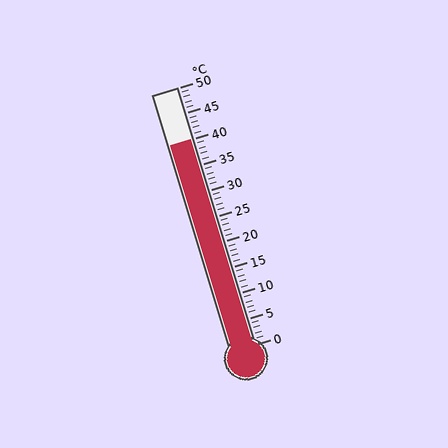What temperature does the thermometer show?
The thermometer shows approximately 40°C.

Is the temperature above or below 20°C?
The temperature is above 20°C.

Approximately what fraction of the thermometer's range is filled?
The thermometer is filled to approximately 80% of its range.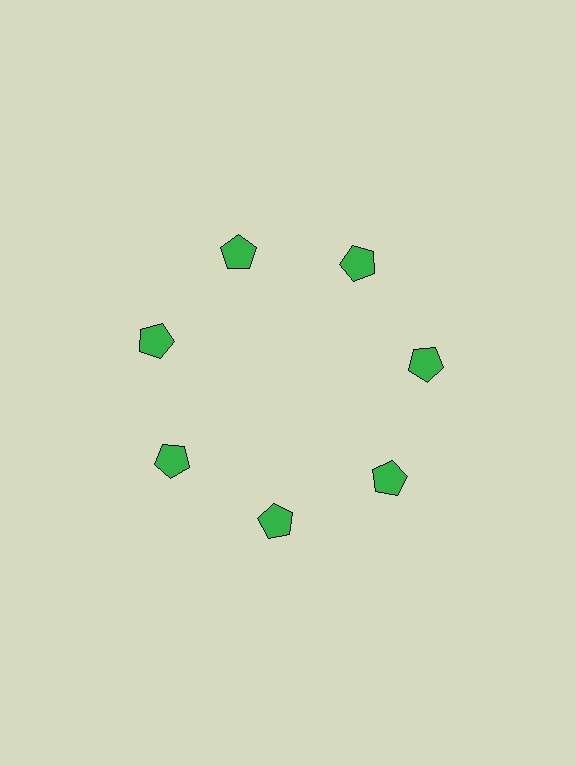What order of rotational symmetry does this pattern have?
This pattern has 7-fold rotational symmetry.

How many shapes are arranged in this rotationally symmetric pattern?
There are 7 shapes, arranged in 7 groups of 1.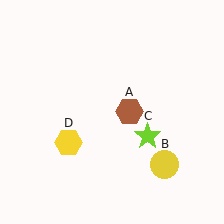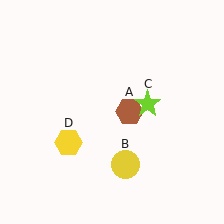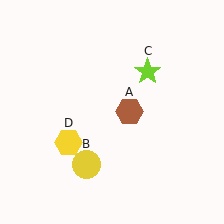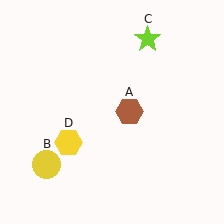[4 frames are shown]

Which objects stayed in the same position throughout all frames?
Brown hexagon (object A) and yellow hexagon (object D) remained stationary.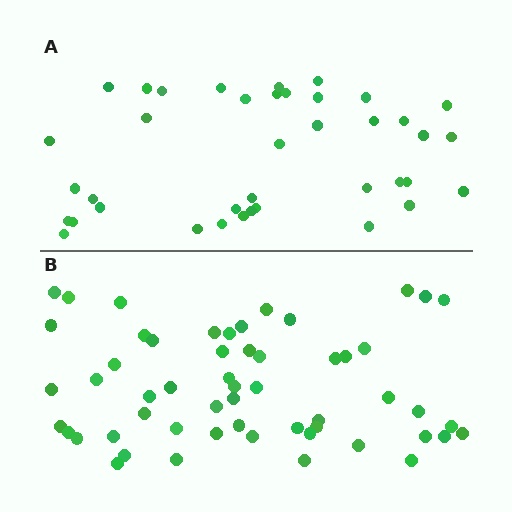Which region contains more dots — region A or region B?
Region B (the bottom region) has more dots.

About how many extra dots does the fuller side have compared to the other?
Region B has approximately 15 more dots than region A.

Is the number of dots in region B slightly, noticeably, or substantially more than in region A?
Region B has noticeably more, but not dramatically so. The ratio is roughly 1.4 to 1.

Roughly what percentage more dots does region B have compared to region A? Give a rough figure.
About 40% more.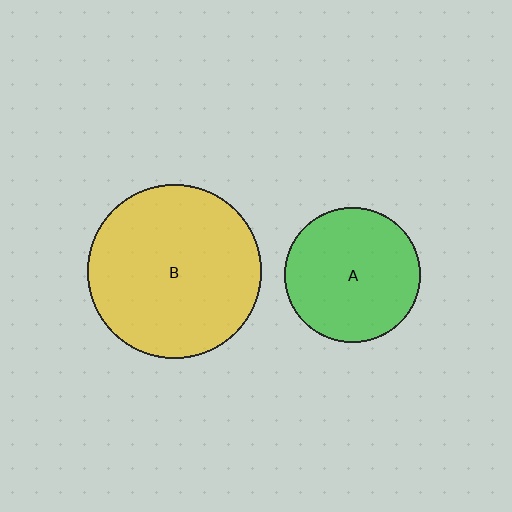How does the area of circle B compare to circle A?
Approximately 1.7 times.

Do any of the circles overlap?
No, none of the circles overlap.